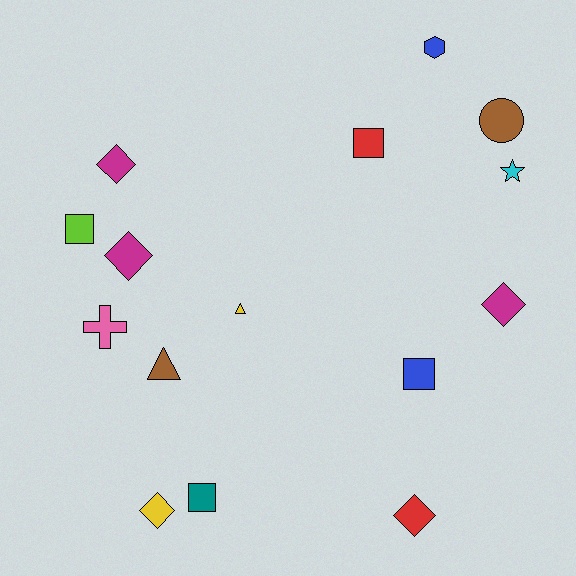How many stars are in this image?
There is 1 star.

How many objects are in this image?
There are 15 objects.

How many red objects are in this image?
There are 2 red objects.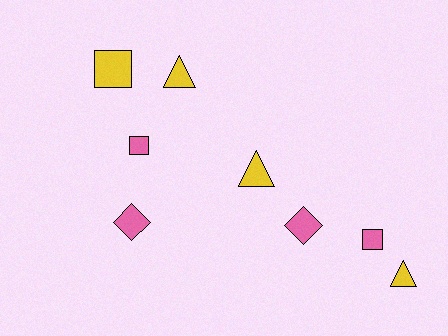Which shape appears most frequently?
Triangle, with 3 objects.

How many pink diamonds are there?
There are 2 pink diamonds.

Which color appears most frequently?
Pink, with 4 objects.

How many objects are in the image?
There are 8 objects.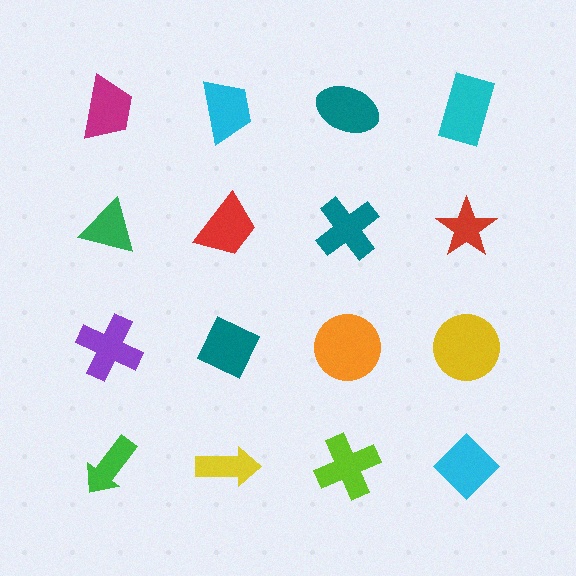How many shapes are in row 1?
4 shapes.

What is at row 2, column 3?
A teal cross.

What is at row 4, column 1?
A green arrow.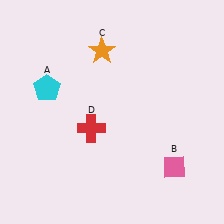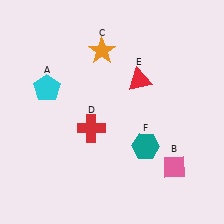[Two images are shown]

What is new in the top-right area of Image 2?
A red triangle (E) was added in the top-right area of Image 2.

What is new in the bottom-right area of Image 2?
A teal hexagon (F) was added in the bottom-right area of Image 2.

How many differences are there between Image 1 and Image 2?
There are 2 differences between the two images.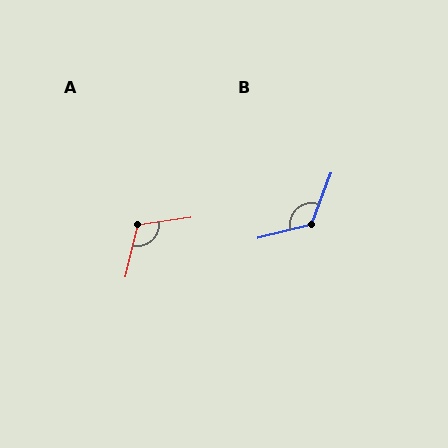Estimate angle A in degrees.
Approximately 111 degrees.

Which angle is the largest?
B, at approximately 125 degrees.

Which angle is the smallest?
A, at approximately 111 degrees.